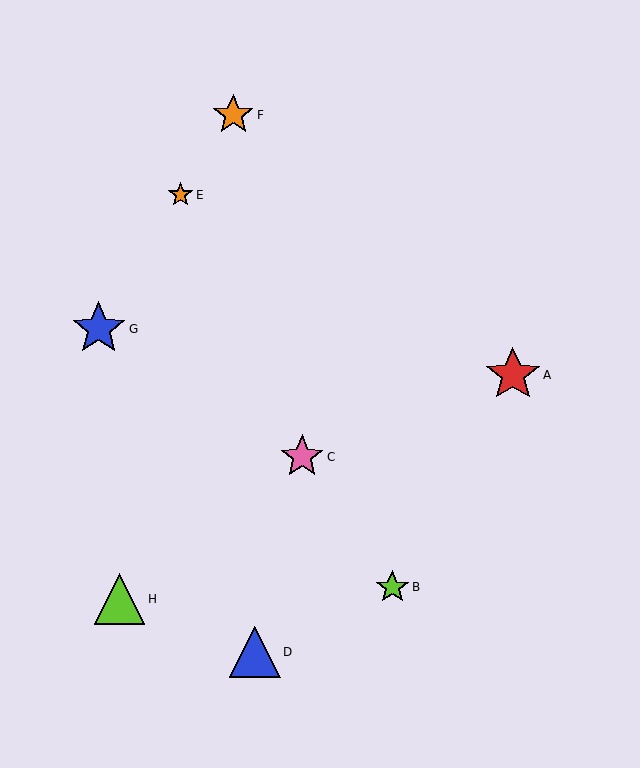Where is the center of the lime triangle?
The center of the lime triangle is at (120, 599).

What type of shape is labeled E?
Shape E is an orange star.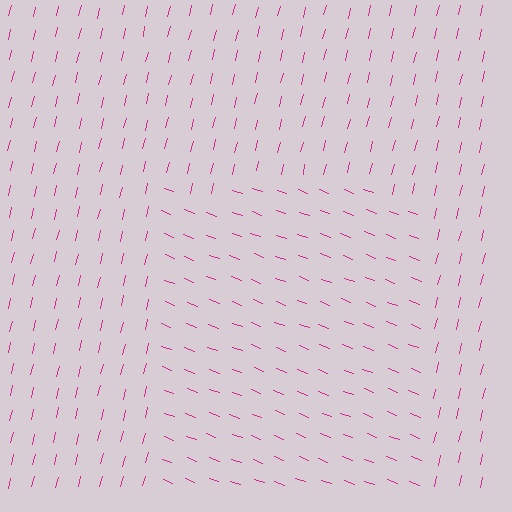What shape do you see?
I see a rectangle.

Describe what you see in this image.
The image is filled with small magenta line segments. A rectangle region in the image has lines oriented differently from the surrounding lines, creating a visible texture boundary.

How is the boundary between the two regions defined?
The boundary is defined purely by a change in line orientation (approximately 83 degrees difference). All lines are the same color and thickness.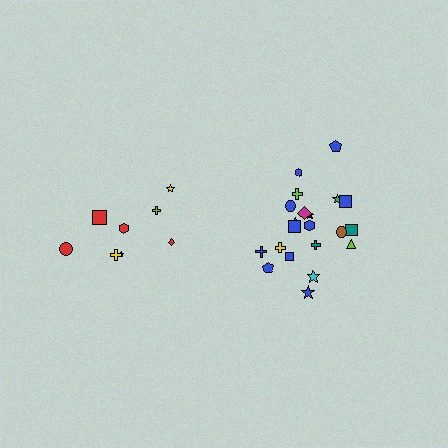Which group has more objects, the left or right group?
The right group.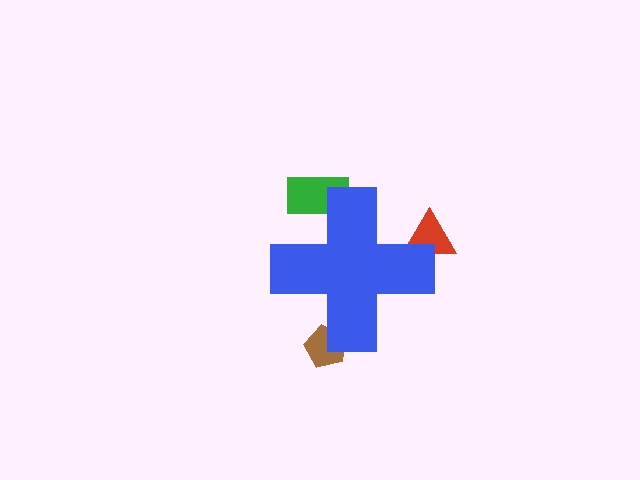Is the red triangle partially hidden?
Yes, the red triangle is partially hidden behind the blue cross.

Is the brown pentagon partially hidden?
Yes, the brown pentagon is partially hidden behind the blue cross.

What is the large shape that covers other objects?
A blue cross.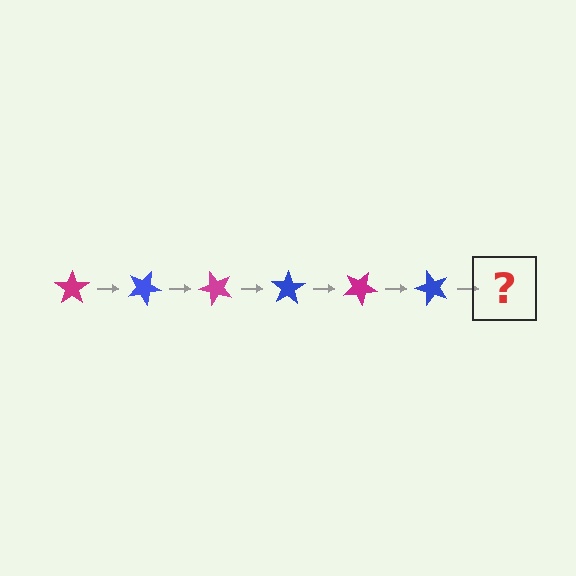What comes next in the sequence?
The next element should be a magenta star, rotated 150 degrees from the start.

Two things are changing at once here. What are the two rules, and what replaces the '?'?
The two rules are that it rotates 25 degrees each step and the color cycles through magenta and blue. The '?' should be a magenta star, rotated 150 degrees from the start.